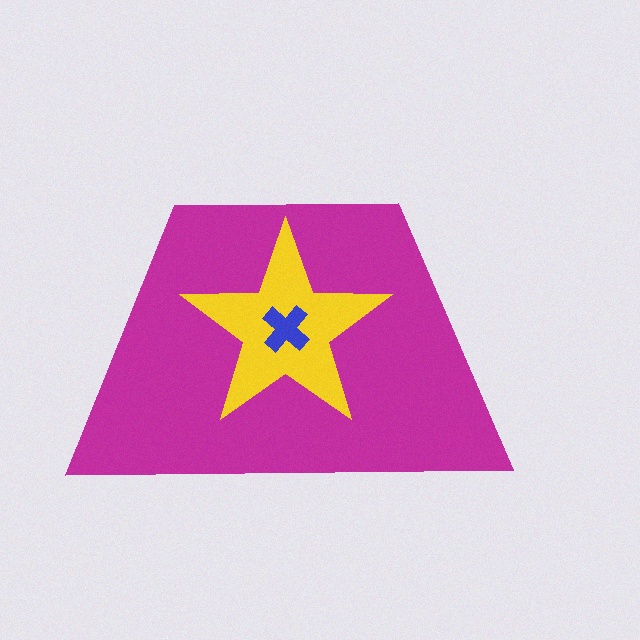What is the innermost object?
The blue cross.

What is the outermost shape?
The magenta trapezoid.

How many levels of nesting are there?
3.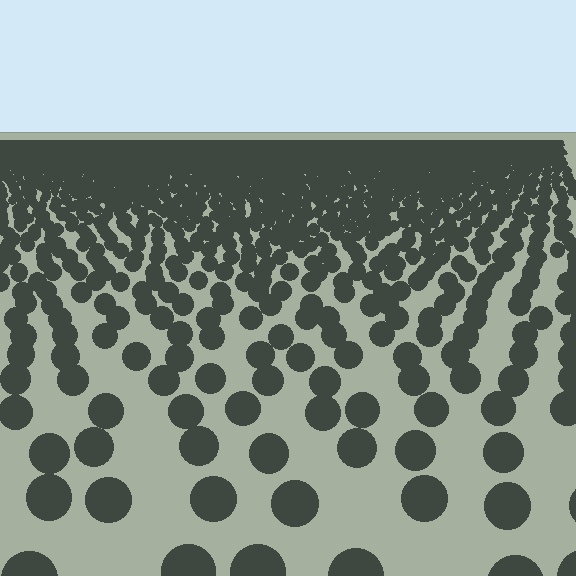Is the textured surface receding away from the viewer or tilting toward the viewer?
The surface is receding away from the viewer. Texture elements get smaller and denser toward the top.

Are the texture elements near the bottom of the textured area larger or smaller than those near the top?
Larger. Near the bottom, elements are closer to the viewer and appear at a bigger on-screen size.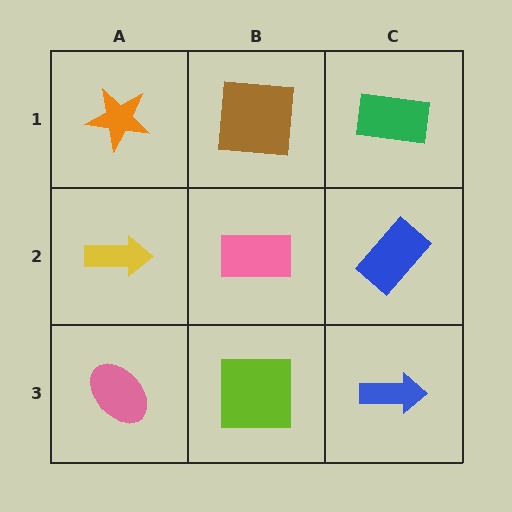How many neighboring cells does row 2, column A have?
3.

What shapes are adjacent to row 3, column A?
A yellow arrow (row 2, column A), a lime square (row 3, column B).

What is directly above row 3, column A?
A yellow arrow.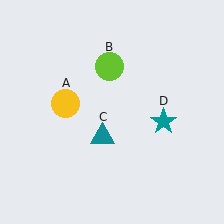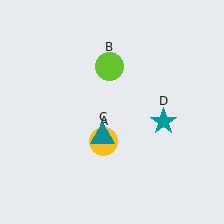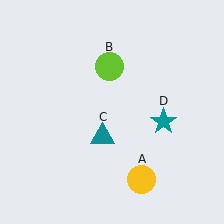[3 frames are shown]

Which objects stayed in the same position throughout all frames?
Lime circle (object B) and teal triangle (object C) and teal star (object D) remained stationary.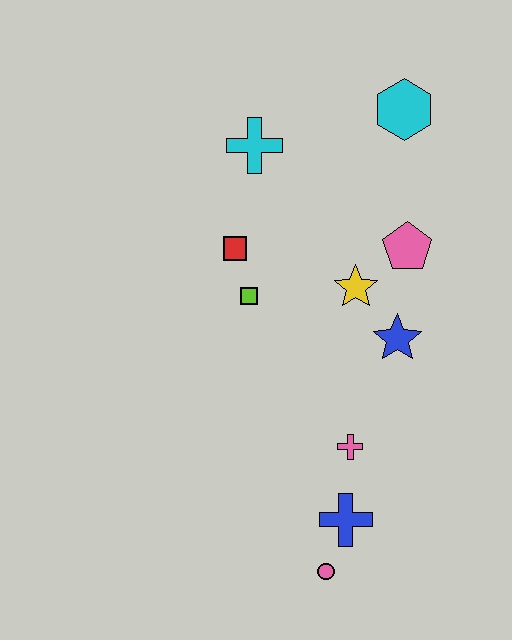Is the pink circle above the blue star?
No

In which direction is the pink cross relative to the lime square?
The pink cross is below the lime square.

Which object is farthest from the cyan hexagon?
The pink circle is farthest from the cyan hexagon.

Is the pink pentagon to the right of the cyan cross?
Yes